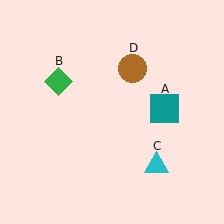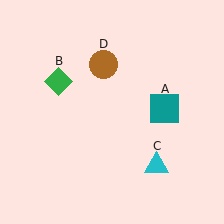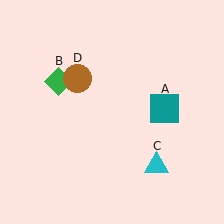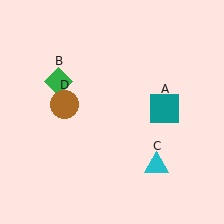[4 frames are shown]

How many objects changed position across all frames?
1 object changed position: brown circle (object D).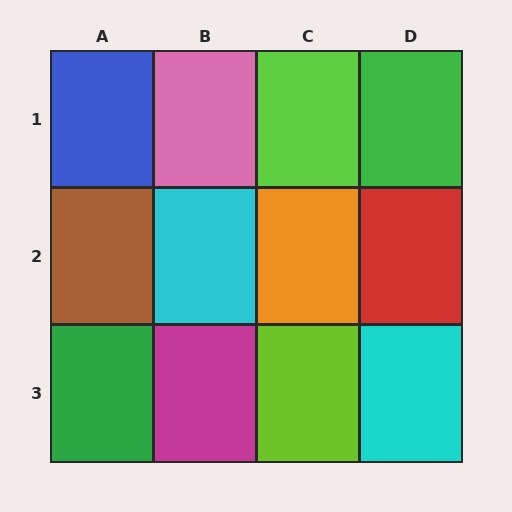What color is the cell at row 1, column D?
Green.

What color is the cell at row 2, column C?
Orange.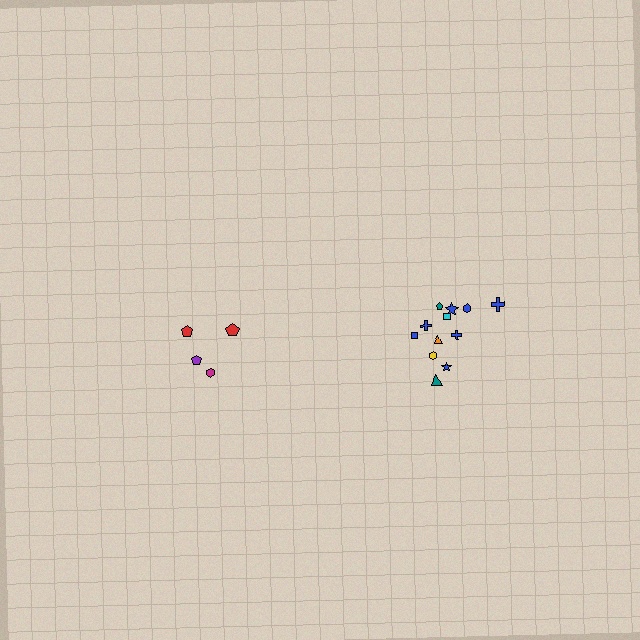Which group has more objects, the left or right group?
The right group.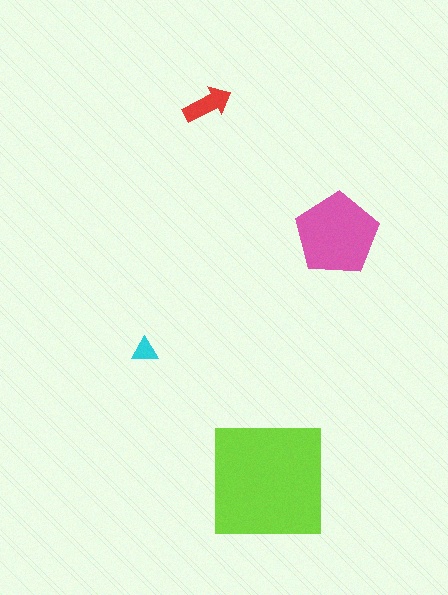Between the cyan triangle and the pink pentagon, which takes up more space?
The pink pentagon.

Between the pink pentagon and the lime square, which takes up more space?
The lime square.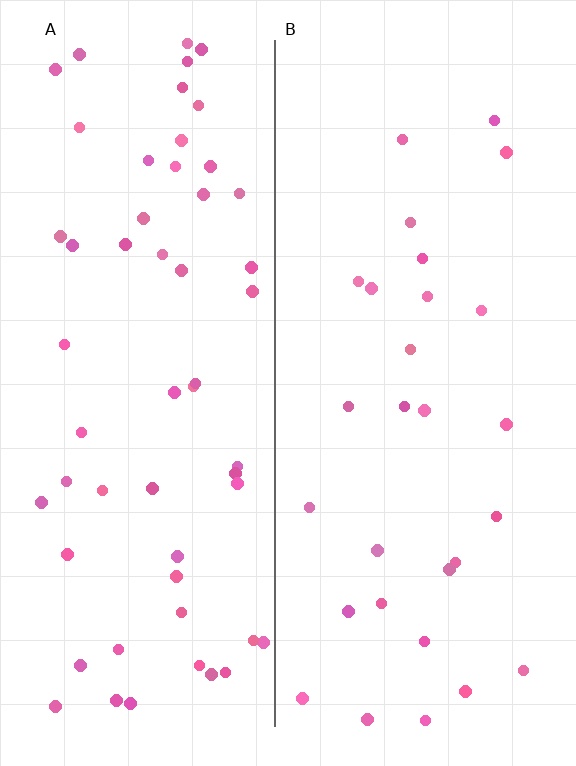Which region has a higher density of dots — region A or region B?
A (the left).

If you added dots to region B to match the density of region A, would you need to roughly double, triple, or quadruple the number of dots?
Approximately double.